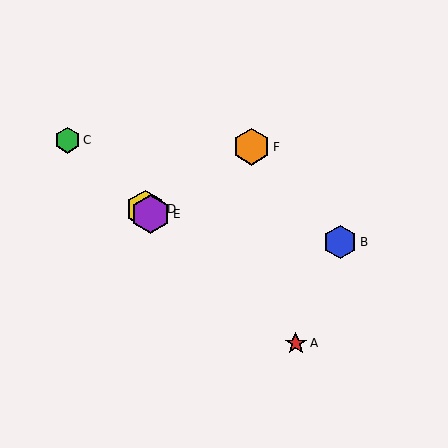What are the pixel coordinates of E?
Object E is at (151, 214).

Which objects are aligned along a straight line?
Objects A, C, D, E are aligned along a straight line.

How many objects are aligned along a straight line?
4 objects (A, C, D, E) are aligned along a straight line.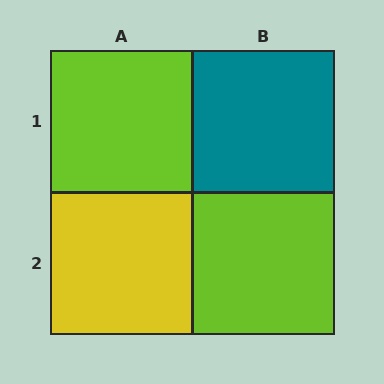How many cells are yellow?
1 cell is yellow.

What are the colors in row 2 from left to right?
Yellow, lime.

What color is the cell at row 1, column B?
Teal.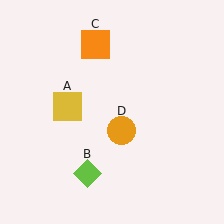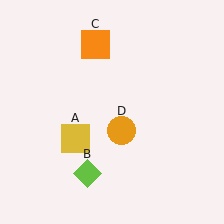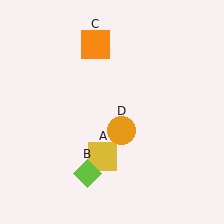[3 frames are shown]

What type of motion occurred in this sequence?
The yellow square (object A) rotated counterclockwise around the center of the scene.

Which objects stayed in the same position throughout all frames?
Lime diamond (object B) and orange square (object C) and orange circle (object D) remained stationary.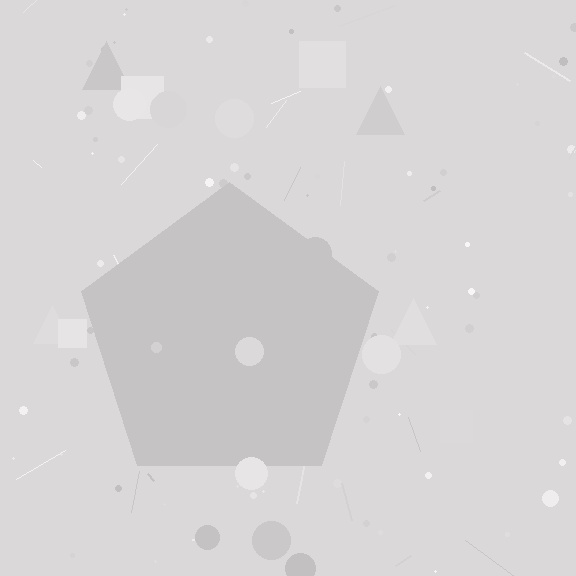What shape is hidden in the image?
A pentagon is hidden in the image.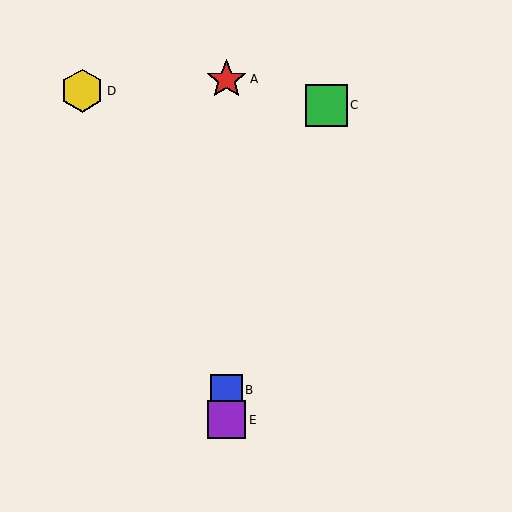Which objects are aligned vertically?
Objects A, B, E are aligned vertically.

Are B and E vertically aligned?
Yes, both are at x≈227.